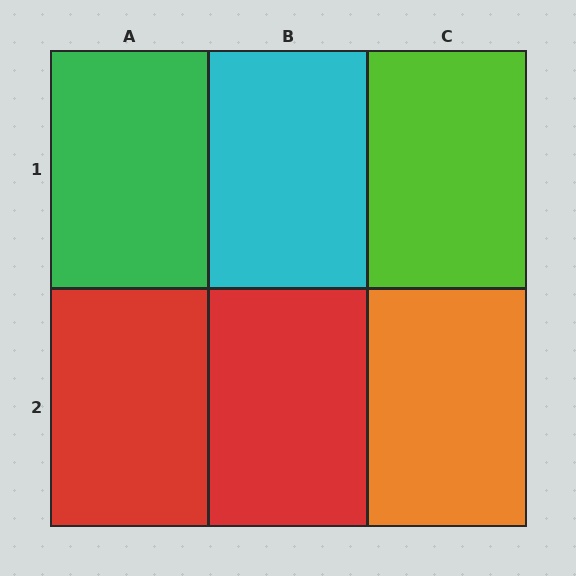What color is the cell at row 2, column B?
Red.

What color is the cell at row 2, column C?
Orange.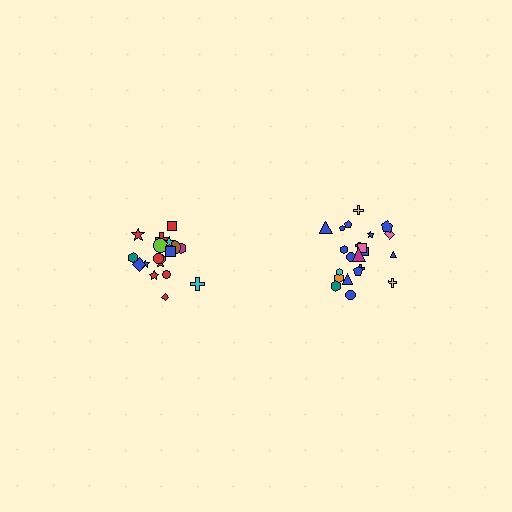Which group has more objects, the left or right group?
The right group.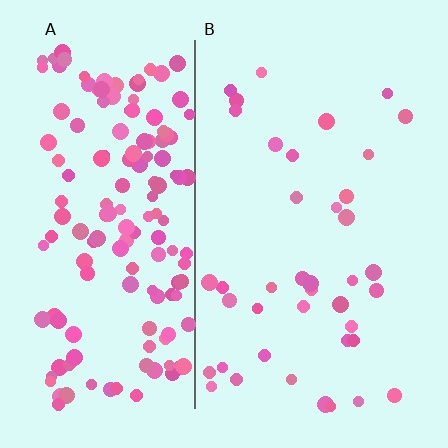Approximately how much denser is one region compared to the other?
Approximately 3.9× — region A over region B.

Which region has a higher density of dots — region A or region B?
A (the left).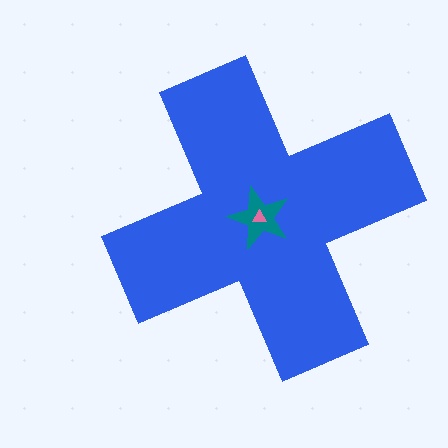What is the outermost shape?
The blue cross.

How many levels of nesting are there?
3.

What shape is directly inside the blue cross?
The teal star.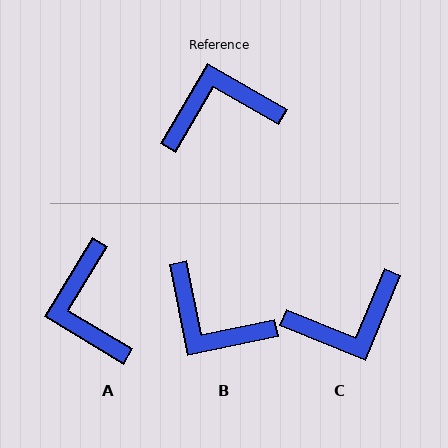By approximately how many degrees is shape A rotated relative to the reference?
Approximately 89 degrees counter-clockwise.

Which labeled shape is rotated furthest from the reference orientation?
C, about 172 degrees away.